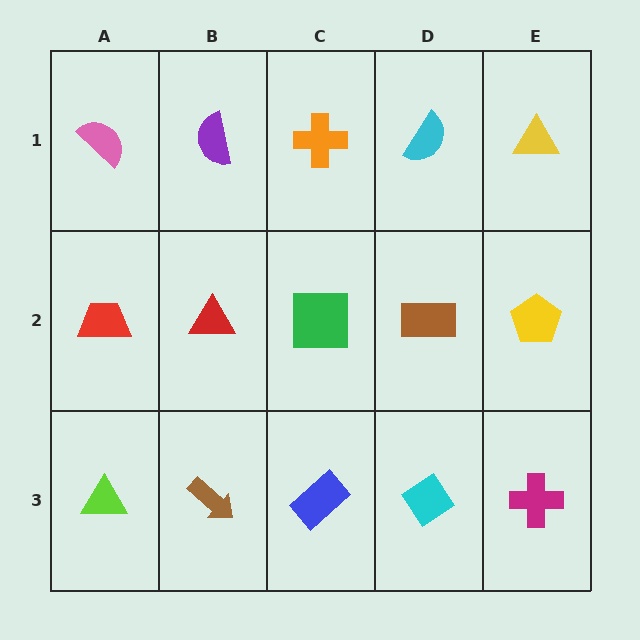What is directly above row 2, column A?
A pink semicircle.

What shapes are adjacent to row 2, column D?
A cyan semicircle (row 1, column D), a cyan diamond (row 3, column D), a green square (row 2, column C), a yellow pentagon (row 2, column E).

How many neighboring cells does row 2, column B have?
4.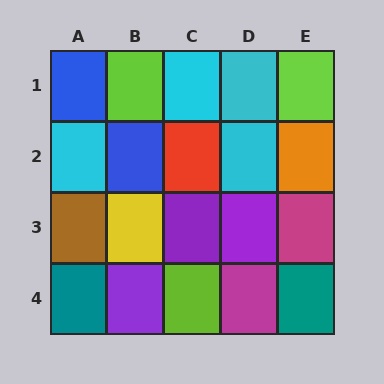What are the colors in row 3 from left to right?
Brown, yellow, purple, purple, magenta.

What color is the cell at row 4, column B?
Purple.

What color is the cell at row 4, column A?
Teal.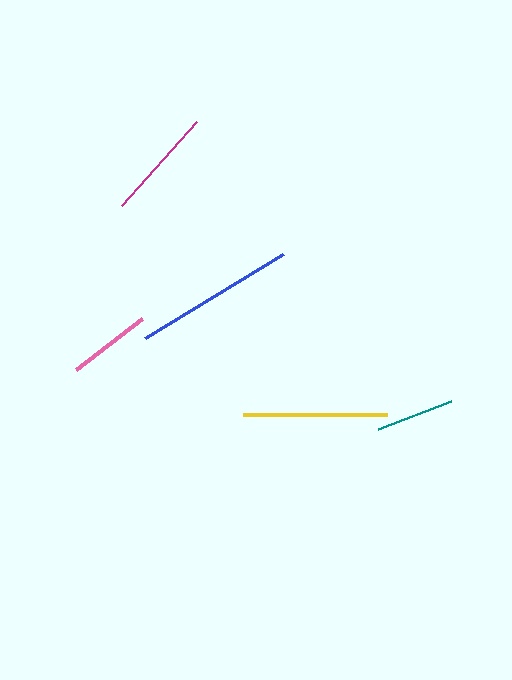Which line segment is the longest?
The blue line is the longest at approximately 161 pixels.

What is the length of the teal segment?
The teal segment is approximately 78 pixels long.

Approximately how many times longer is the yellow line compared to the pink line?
The yellow line is approximately 1.7 times the length of the pink line.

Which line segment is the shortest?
The teal line is the shortest at approximately 78 pixels.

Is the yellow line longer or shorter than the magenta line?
The yellow line is longer than the magenta line.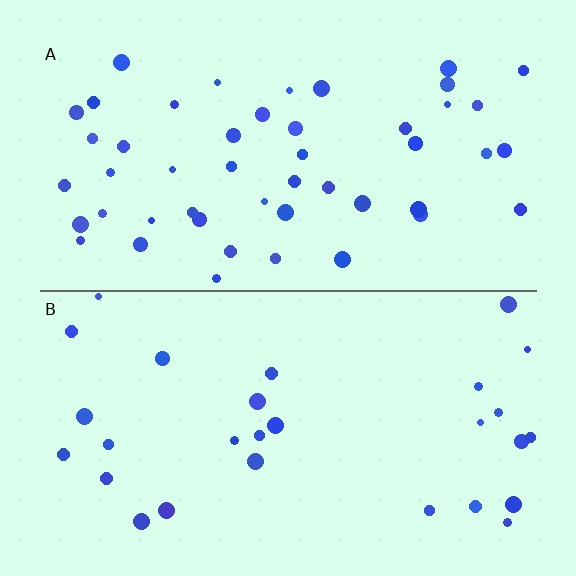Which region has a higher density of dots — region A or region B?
A (the top).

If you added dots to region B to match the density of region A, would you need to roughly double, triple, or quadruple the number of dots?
Approximately double.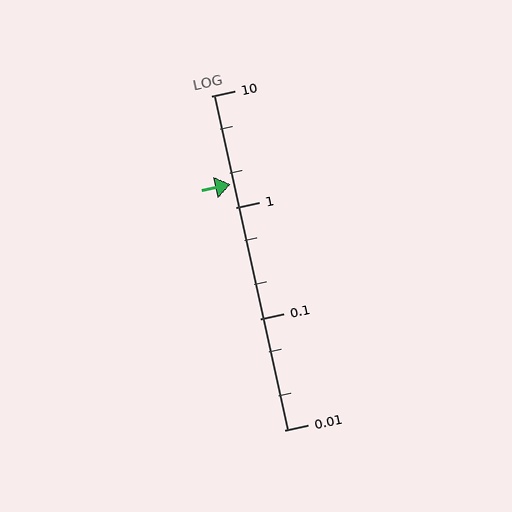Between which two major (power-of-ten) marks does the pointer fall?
The pointer is between 1 and 10.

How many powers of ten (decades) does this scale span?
The scale spans 3 decades, from 0.01 to 10.